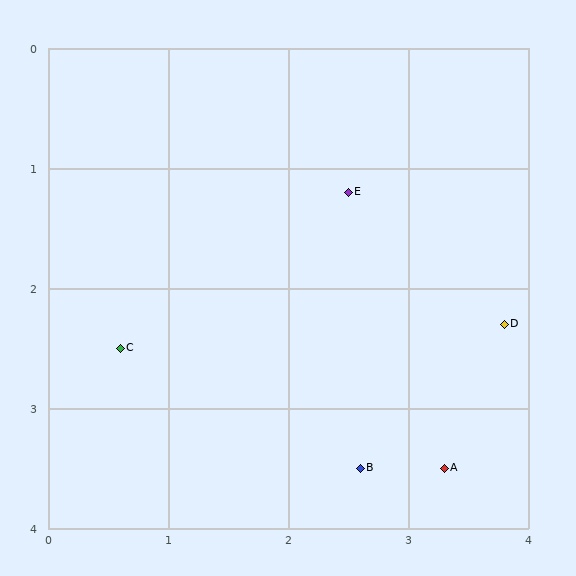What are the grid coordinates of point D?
Point D is at approximately (3.8, 2.3).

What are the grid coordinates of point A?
Point A is at approximately (3.3, 3.5).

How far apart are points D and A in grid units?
Points D and A are about 1.3 grid units apart.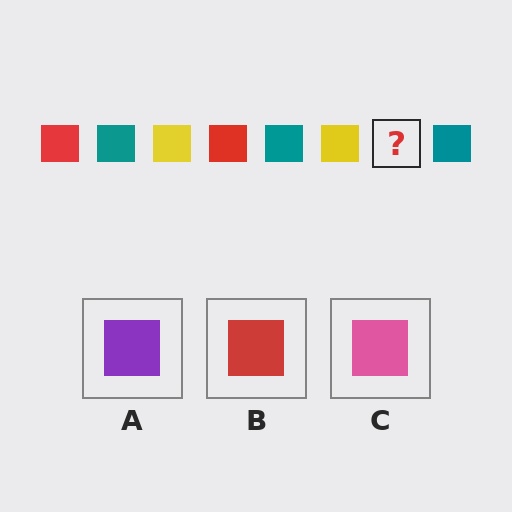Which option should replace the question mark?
Option B.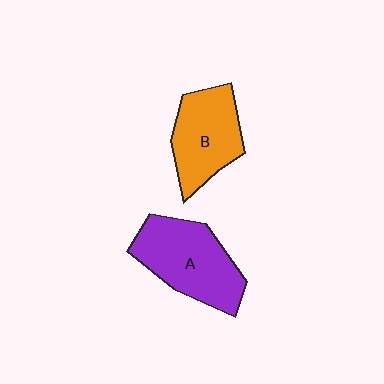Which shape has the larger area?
Shape A (purple).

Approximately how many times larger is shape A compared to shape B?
Approximately 1.2 times.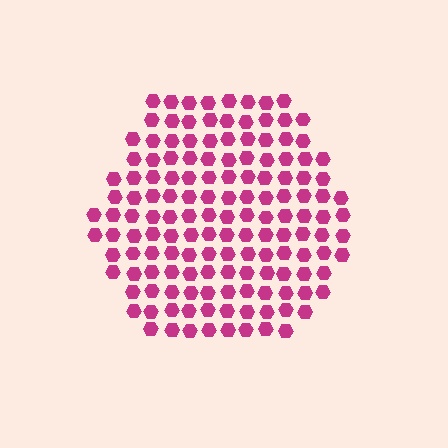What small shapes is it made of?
It is made of small hexagons.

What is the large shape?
The large shape is a hexagon.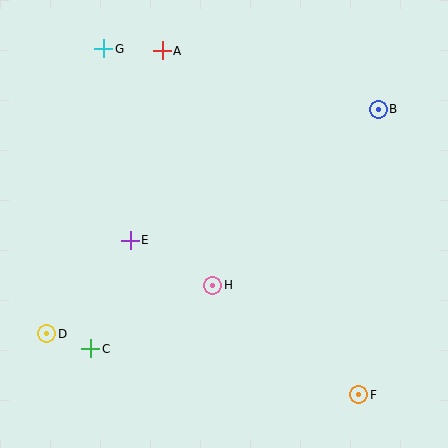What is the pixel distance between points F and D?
The distance between F and D is 318 pixels.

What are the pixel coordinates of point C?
Point C is at (91, 349).